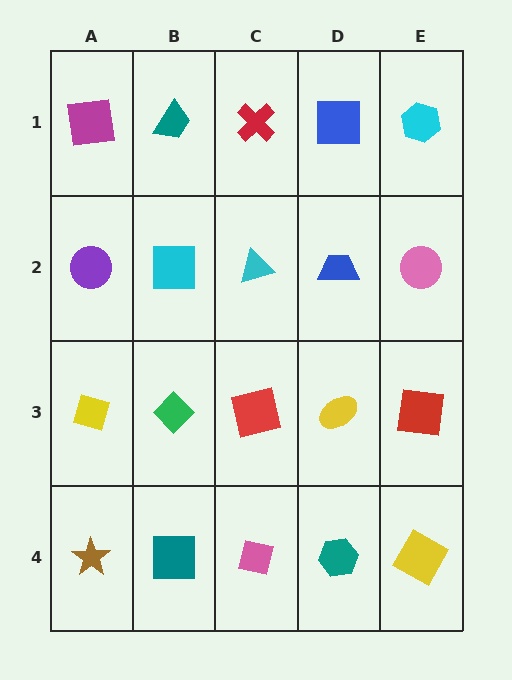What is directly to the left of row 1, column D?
A red cross.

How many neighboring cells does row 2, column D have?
4.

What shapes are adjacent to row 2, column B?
A teal trapezoid (row 1, column B), a green diamond (row 3, column B), a purple circle (row 2, column A), a cyan triangle (row 2, column C).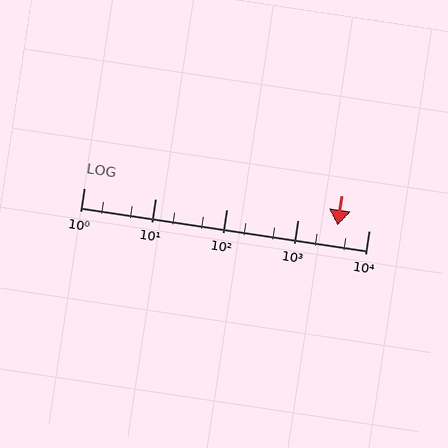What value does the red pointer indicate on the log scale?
The pointer indicates approximately 3700.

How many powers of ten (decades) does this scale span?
The scale spans 4 decades, from 1 to 10000.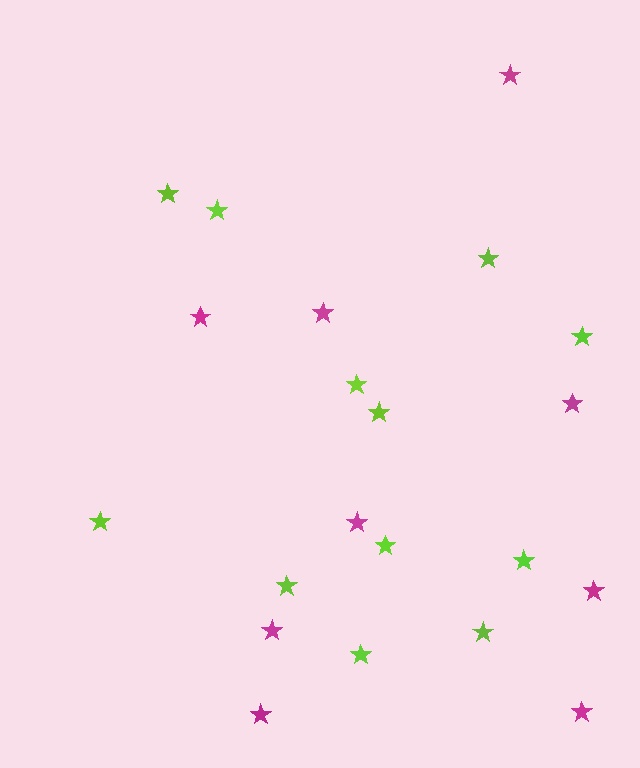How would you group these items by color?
There are 2 groups: one group of lime stars (12) and one group of magenta stars (9).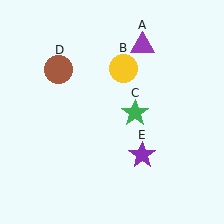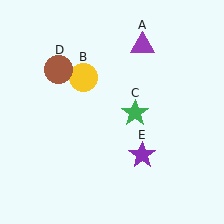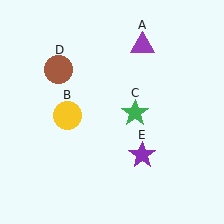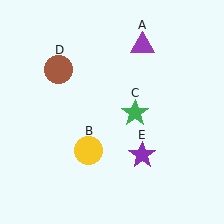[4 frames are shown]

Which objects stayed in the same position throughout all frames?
Purple triangle (object A) and green star (object C) and brown circle (object D) and purple star (object E) remained stationary.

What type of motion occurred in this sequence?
The yellow circle (object B) rotated counterclockwise around the center of the scene.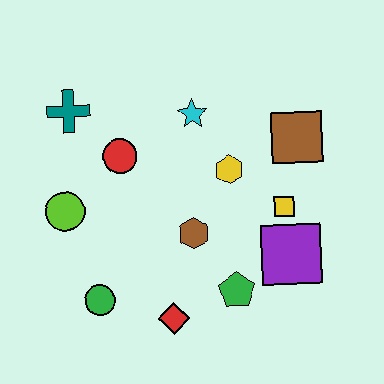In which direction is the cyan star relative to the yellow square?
The cyan star is above the yellow square.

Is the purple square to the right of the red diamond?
Yes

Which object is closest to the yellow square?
The purple square is closest to the yellow square.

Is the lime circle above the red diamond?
Yes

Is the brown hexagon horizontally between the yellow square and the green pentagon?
No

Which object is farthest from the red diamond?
The teal cross is farthest from the red diamond.